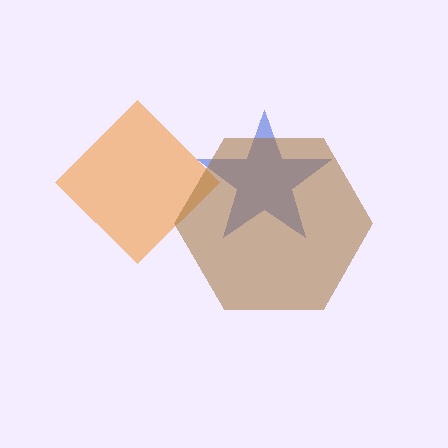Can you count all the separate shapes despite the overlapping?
Yes, there are 3 separate shapes.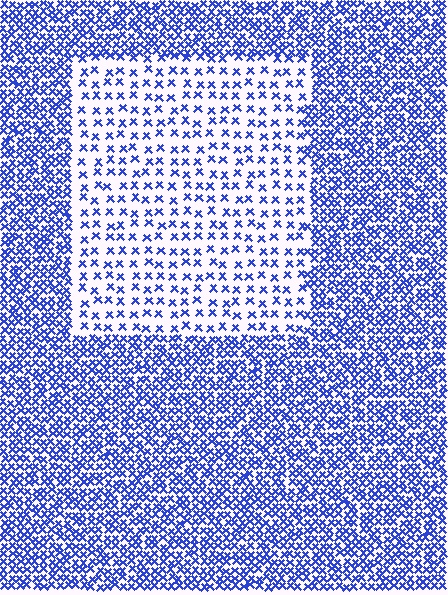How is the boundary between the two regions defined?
The boundary is defined by a change in element density (approximately 2.6x ratio). All elements are the same color, size, and shape.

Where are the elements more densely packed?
The elements are more densely packed outside the rectangle boundary.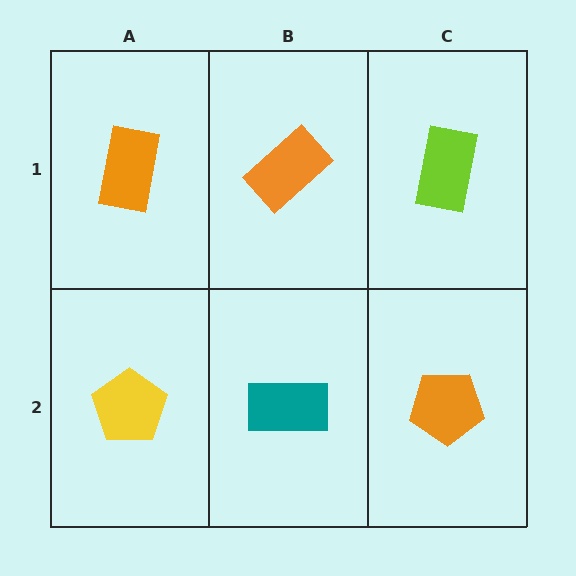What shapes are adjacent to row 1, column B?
A teal rectangle (row 2, column B), an orange rectangle (row 1, column A), a lime rectangle (row 1, column C).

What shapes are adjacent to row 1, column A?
A yellow pentagon (row 2, column A), an orange rectangle (row 1, column B).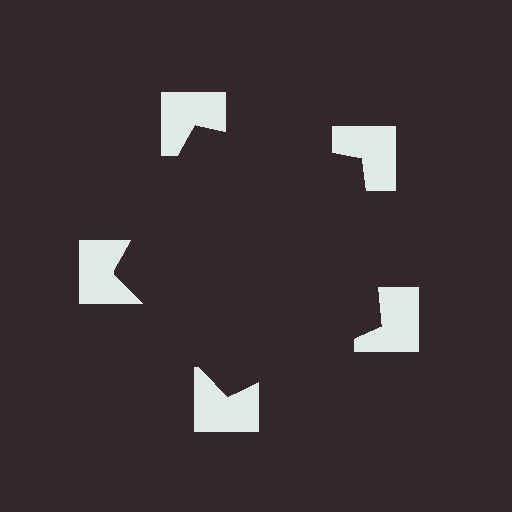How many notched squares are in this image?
There are 5 — one at each vertex of the illusory pentagon.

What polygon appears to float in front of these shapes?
An illusory pentagon — its edges are inferred from the aligned wedge cuts in the notched squares, not physically drawn.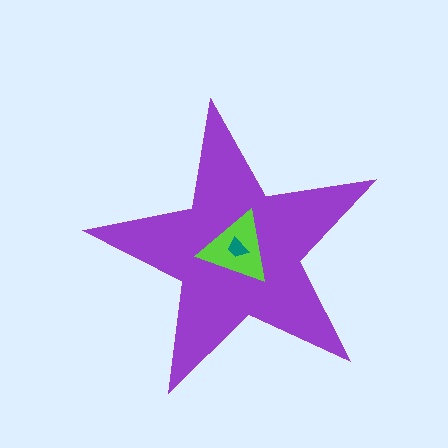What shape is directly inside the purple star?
The lime triangle.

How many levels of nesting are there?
3.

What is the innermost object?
The teal trapezoid.